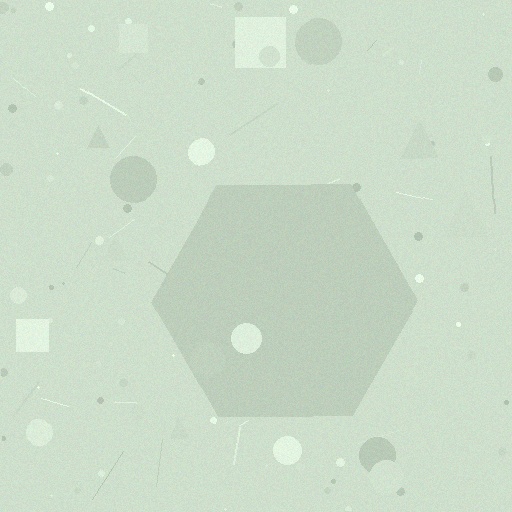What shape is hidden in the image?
A hexagon is hidden in the image.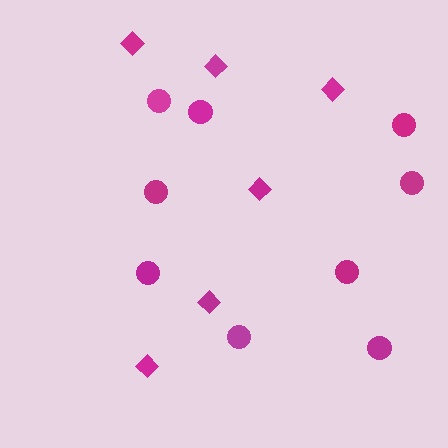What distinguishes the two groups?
There are 2 groups: one group of circles (9) and one group of diamonds (6).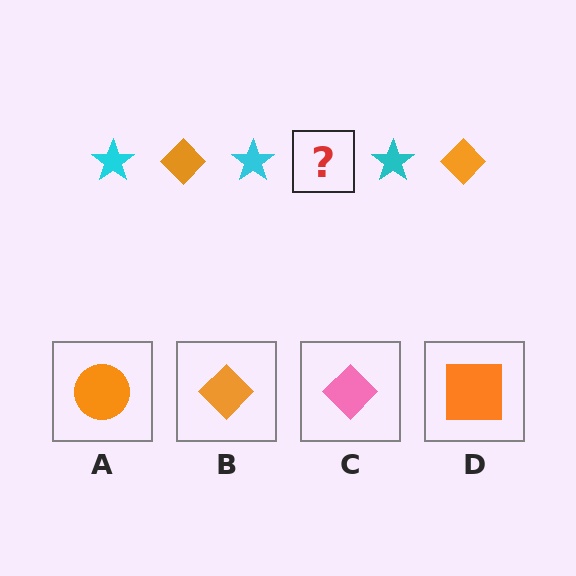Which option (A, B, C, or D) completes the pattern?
B.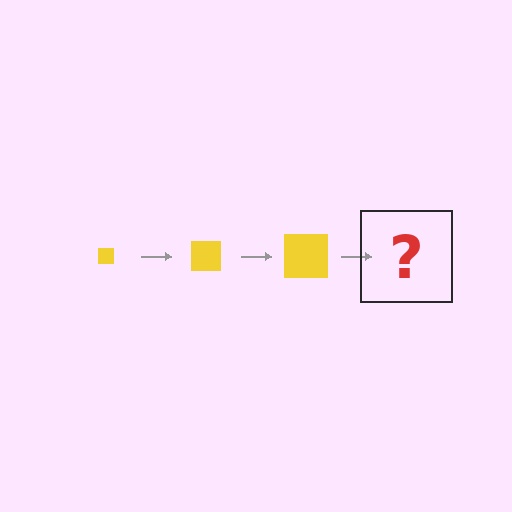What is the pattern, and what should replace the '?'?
The pattern is that the square gets progressively larger each step. The '?' should be a yellow square, larger than the previous one.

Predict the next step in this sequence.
The next step is a yellow square, larger than the previous one.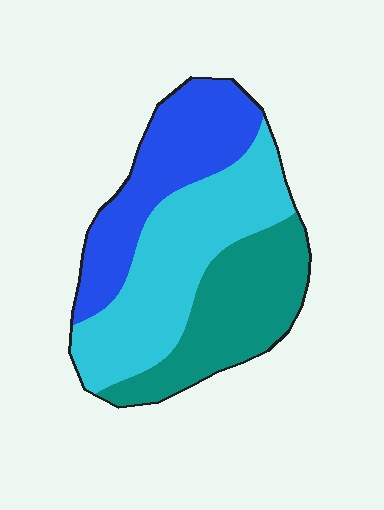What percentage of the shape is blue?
Blue covers about 30% of the shape.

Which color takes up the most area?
Cyan, at roughly 40%.